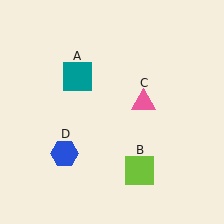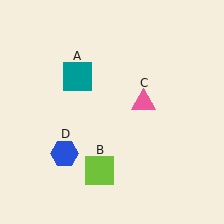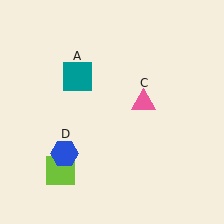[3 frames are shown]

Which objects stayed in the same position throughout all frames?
Teal square (object A) and pink triangle (object C) and blue hexagon (object D) remained stationary.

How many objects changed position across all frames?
1 object changed position: lime square (object B).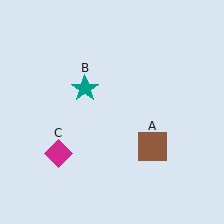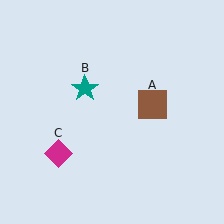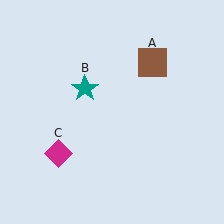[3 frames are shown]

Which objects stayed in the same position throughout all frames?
Teal star (object B) and magenta diamond (object C) remained stationary.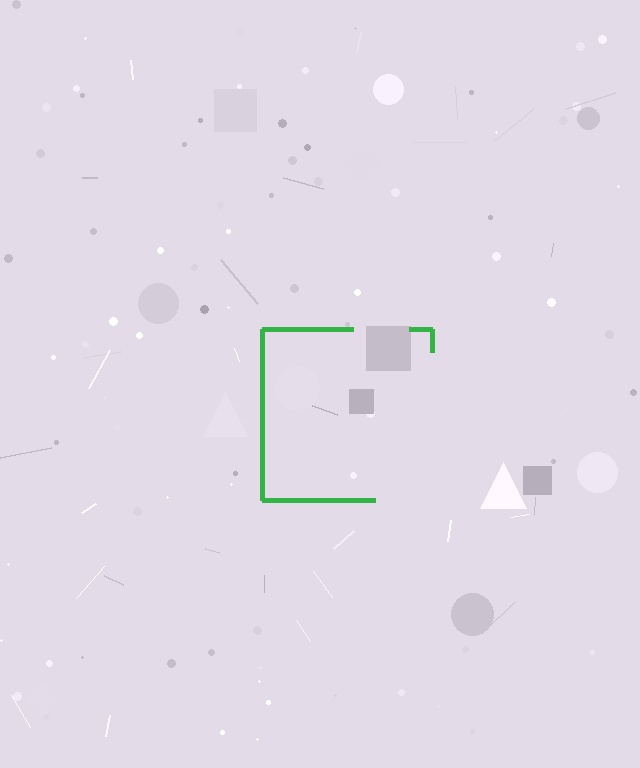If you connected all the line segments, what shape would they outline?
They would outline a square.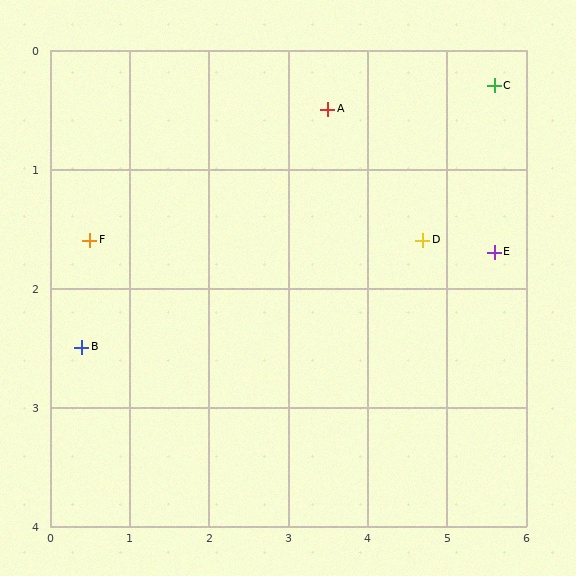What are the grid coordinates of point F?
Point F is at approximately (0.5, 1.6).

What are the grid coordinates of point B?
Point B is at approximately (0.4, 2.5).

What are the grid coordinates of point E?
Point E is at approximately (5.6, 1.7).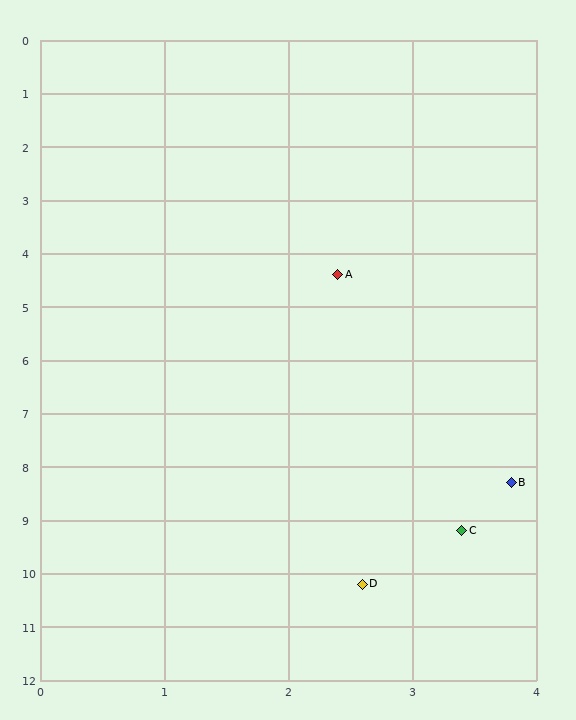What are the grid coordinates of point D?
Point D is at approximately (2.6, 10.2).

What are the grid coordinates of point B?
Point B is at approximately (3.8, 8.3).